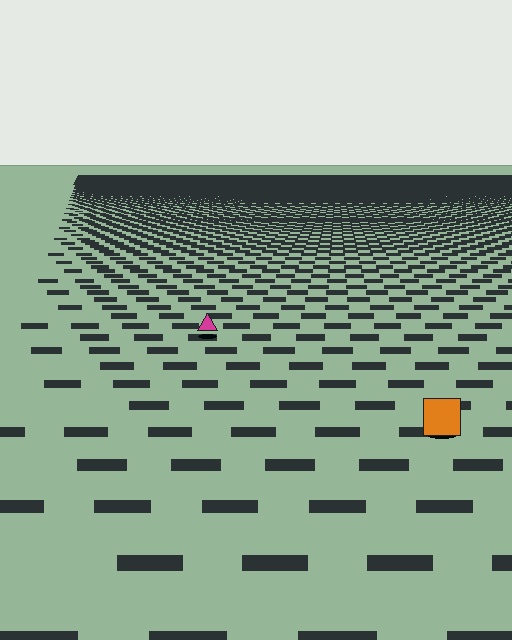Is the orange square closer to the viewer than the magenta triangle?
Yes. The orange square is closer — you can tell from the texture gradient: the ground texture is coarser near it.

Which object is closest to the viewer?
The orange square is closest. The texture marks near it are larger and more spread out.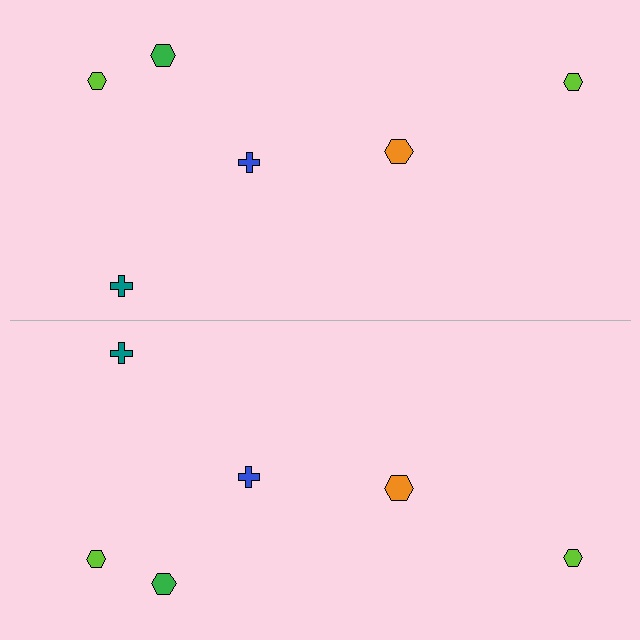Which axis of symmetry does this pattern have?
The pattern has a horizontal axis of symmetry running through the center of the image.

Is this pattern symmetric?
Yes, this pattern has bilateral (reflection) symmetry.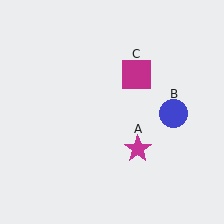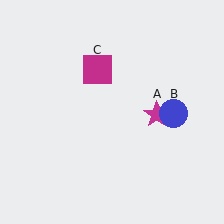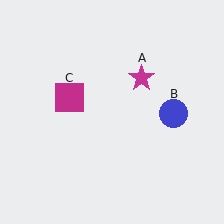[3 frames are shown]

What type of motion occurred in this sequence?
The magenta star (object A), magenta square (object C) rotated counterclockwise around the center of the scene.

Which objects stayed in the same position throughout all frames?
Blue circle (object B) remained stationary.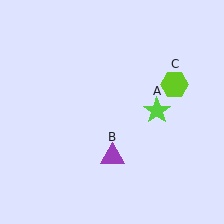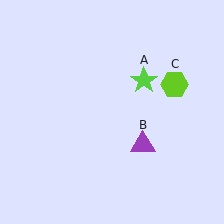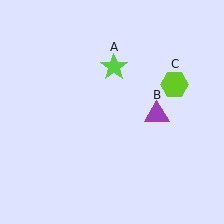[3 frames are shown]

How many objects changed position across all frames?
2 objects changed position: lime star (object A), purple triangle (object B).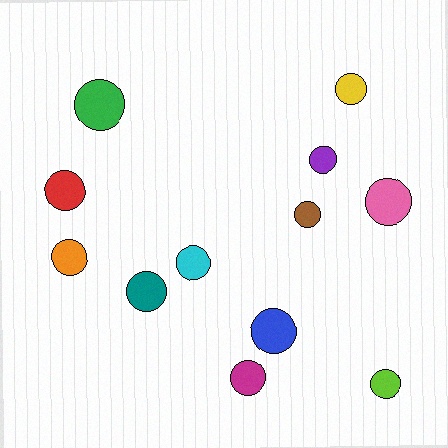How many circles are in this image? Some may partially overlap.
There are 12 circles.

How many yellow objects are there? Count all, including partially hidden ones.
There is 1 yellow object.